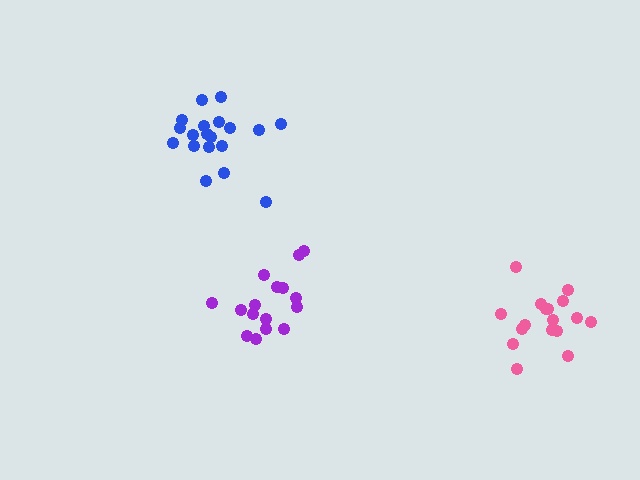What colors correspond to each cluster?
The clusters are colored: pink, blue, purple.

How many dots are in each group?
Group 1: 17 dots, Group 2: 19 dots, Group 3: 16 dots (52 total).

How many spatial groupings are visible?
There are 3 spatial groupings.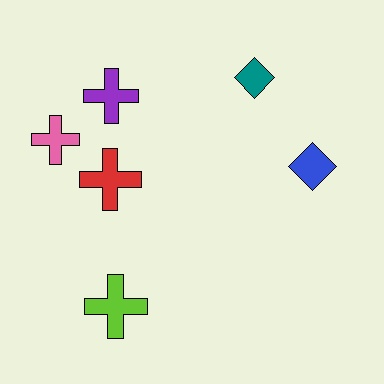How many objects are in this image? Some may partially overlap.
There are 6 objects.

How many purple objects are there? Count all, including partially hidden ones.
There is 1 purple object.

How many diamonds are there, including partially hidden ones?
There are 2 diamonds.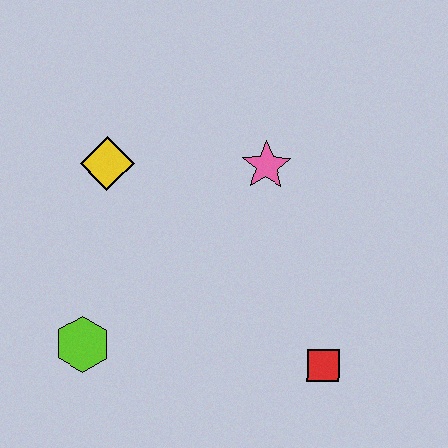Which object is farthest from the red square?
The yellow diamond is farthest from the red square.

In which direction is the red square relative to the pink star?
The red square is below the pink star.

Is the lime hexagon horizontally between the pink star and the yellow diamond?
No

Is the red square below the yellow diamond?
Yes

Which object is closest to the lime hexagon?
The yellow diamond is closest to the lime hexagon.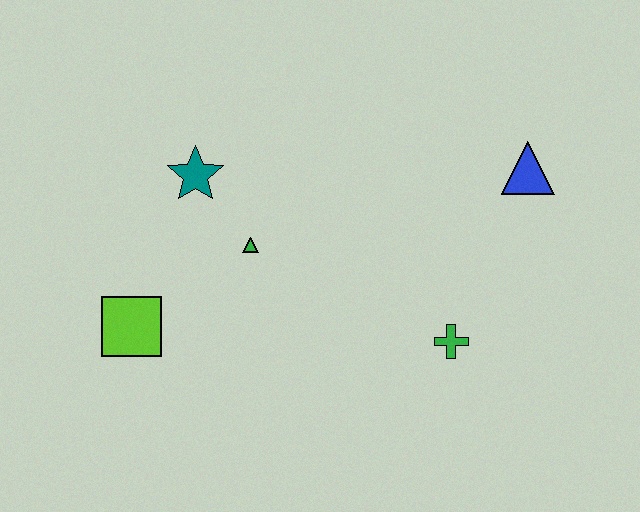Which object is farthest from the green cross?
The lime square is farthest from the green cross.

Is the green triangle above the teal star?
No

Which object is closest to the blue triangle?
The green cross is closest to the blue triangle.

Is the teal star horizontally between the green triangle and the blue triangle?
No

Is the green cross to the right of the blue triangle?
No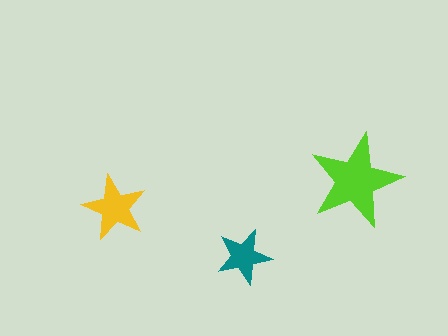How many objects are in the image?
There are 3 objects in the image.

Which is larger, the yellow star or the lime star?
The lime one.